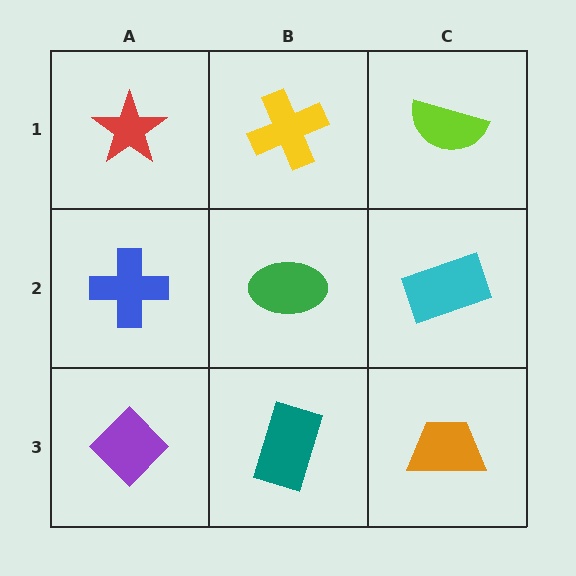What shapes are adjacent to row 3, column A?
A blue cross (row 2, column A), a teal rectangle (row 3, column B).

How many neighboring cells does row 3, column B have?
3.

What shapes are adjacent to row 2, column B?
A yellow cross (row 1, column B), a teal rectangle (row 3, column B), a blue cross (row 2, column A), a cyan rectangle (row 2, column C).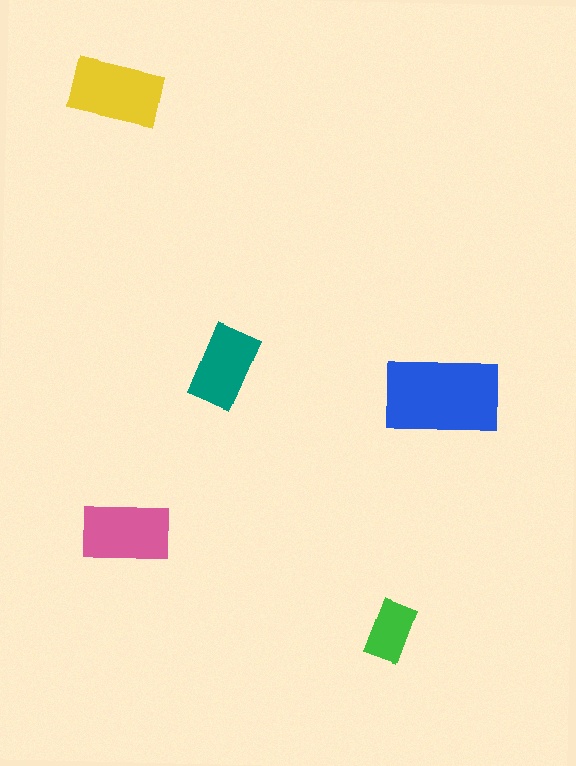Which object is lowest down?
The green rectangle is bottommost.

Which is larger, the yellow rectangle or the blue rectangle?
The blue one.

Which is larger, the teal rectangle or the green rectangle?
The teal one.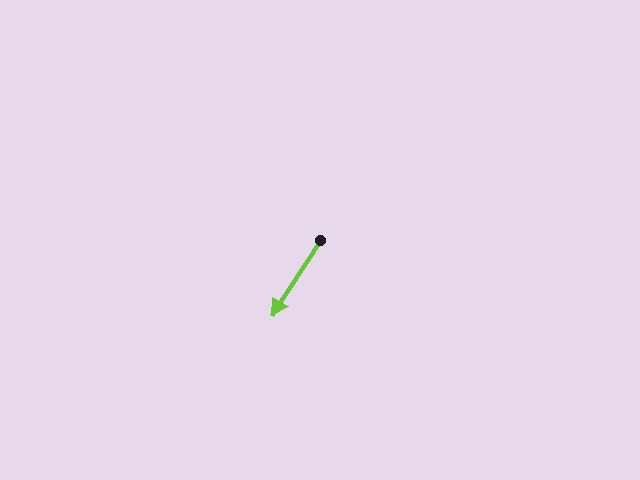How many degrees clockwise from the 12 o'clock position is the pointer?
Approximately 213 degrees.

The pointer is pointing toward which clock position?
Roughly 7 o'clock.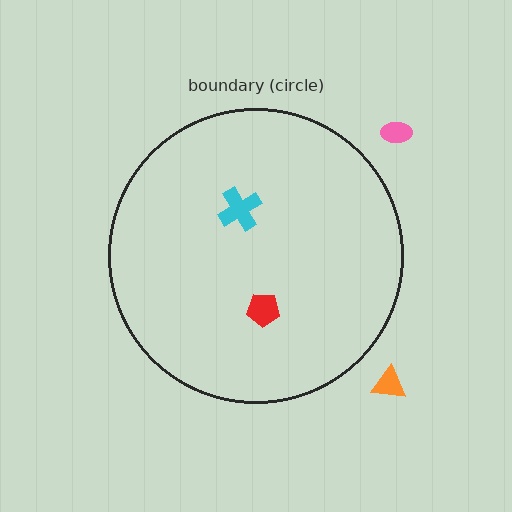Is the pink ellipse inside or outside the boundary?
Outside.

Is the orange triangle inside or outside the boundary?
Outside.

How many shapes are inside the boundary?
2 inside, 2 outside.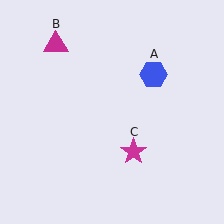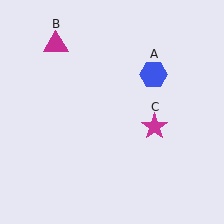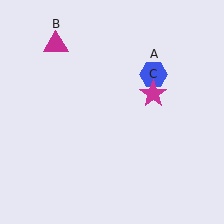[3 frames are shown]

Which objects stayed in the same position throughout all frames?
Blue hexagon (object A) and magenta triangle (object B) remained stationary.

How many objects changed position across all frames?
1 object changed position: magenta star (object C).